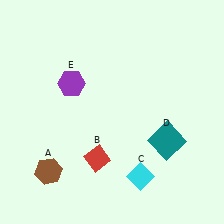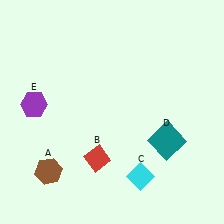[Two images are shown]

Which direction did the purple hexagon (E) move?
The purple hexagon (E) moved left.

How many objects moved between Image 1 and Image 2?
1 object moved between the two images.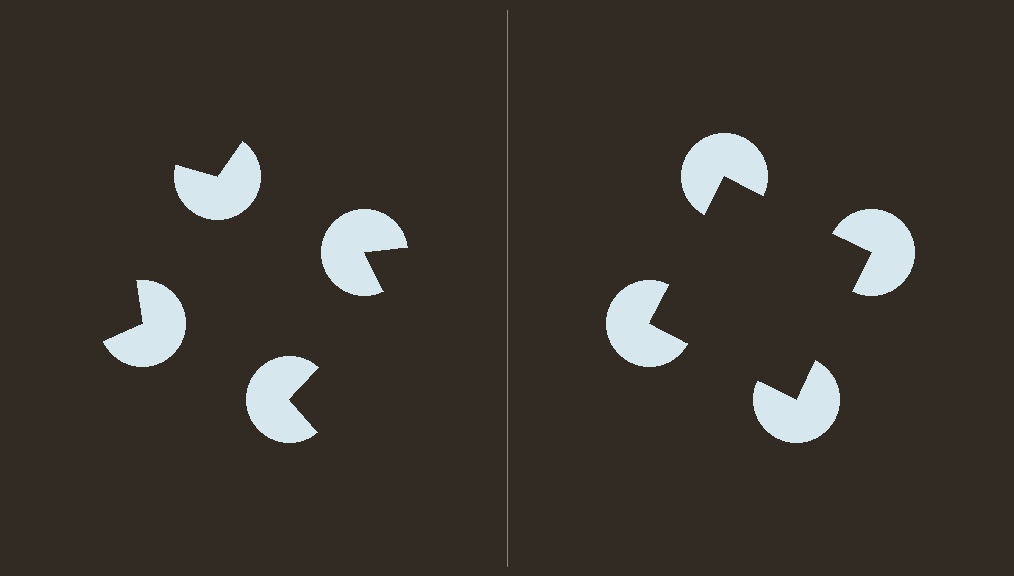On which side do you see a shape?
An illusory square appears on the right side. On the left side the wedge cuts are rotated, so no coherent shape forms.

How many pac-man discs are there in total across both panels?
8 — 4 on each side.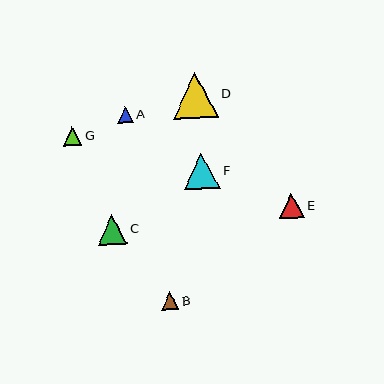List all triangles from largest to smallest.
From largest to smallest: D, F, C, E, G, B, A.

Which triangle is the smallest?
Triangle A is the smallest with a size of approximately 16 pixels.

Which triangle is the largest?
Triangle D is the largest with a size of approximately 45 pixels.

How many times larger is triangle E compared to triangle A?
Triangle E is approximately 1.6 times the size of triangle A.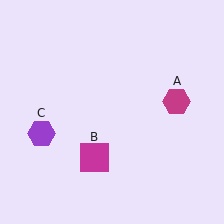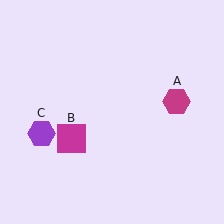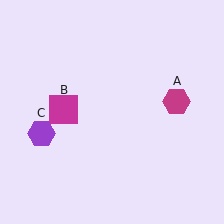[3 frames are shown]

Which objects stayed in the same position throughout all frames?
Magenta hexagon (object A) and purple hexagon (object C) remained stationary.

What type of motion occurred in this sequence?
The magenta square (object B) rotated clockwise around the center of the scene.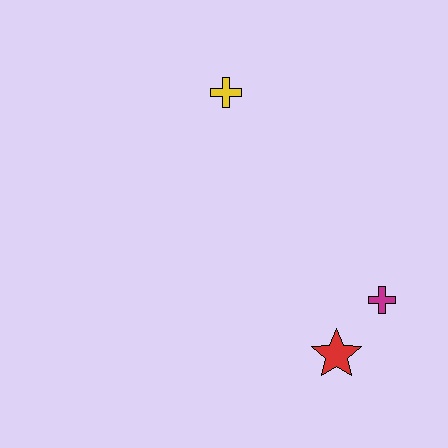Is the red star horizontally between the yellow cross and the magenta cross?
Yes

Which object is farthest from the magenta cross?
The yellow cross is farthest from the magenta cross.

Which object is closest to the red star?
The magenta cross is closest to the red star.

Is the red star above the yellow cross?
No